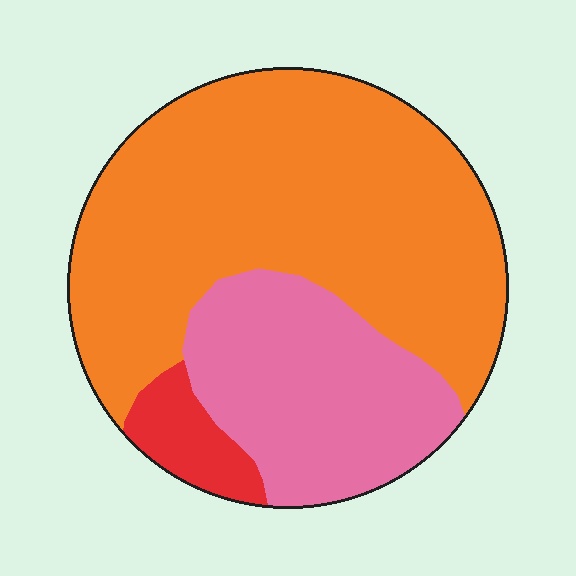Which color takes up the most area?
Orange, at roughly 65%.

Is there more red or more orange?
Orange.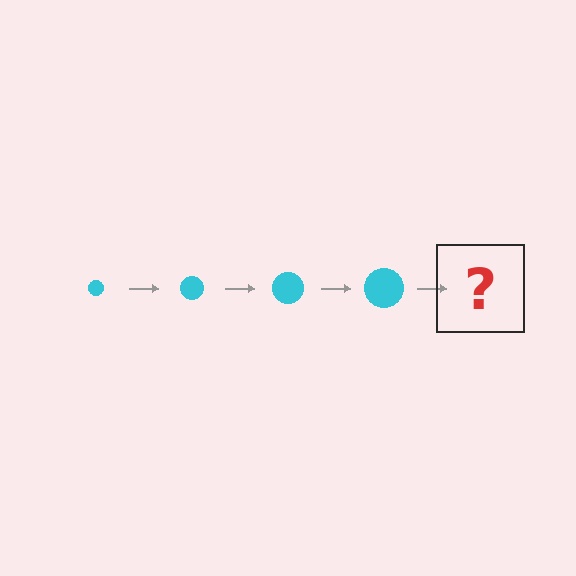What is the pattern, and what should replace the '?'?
The pattern is that the circle gets progressively larger each step. The '?' should be a cyan circle, larger than the previous one.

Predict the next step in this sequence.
The next step is a cyan circle, larger than the previous one.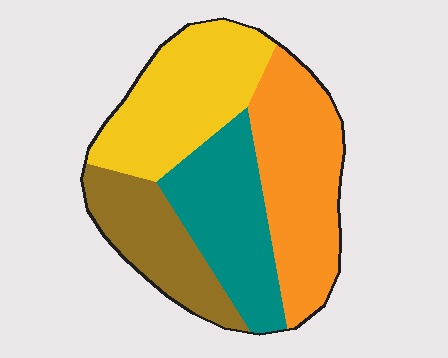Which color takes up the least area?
Brown, at roughly 20%.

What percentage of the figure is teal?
Teal covers around 25% of the figure.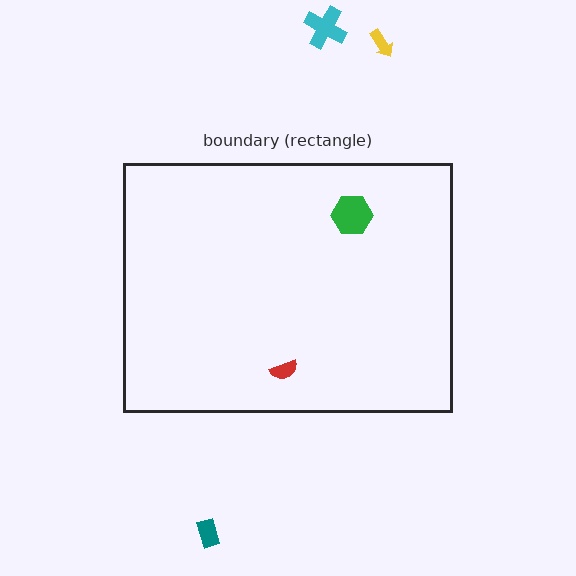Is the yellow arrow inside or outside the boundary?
Outside.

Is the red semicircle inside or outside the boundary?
Inside.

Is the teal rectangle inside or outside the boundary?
Outside.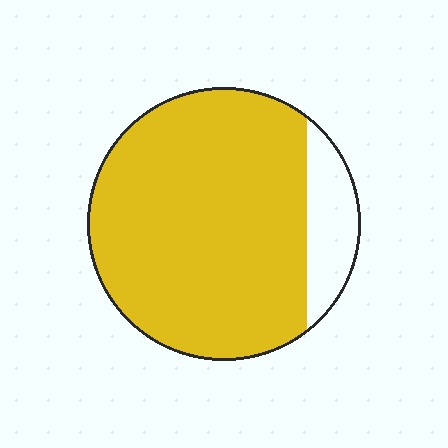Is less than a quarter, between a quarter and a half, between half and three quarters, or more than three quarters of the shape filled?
More than three quarters.